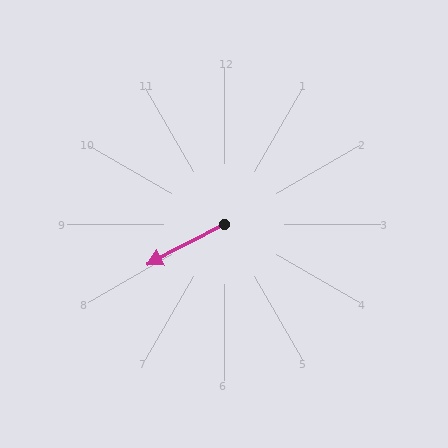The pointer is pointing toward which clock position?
Roughly 8 o'clock.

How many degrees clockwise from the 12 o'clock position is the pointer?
Approximately 242 degrees.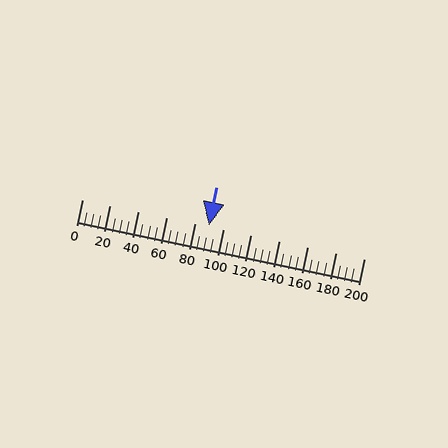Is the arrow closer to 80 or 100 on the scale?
The arrow is closer to 100.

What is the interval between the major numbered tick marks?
The major tick marks are spaced 20 units apart.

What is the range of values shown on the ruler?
The ruler shows values from 0 to 200.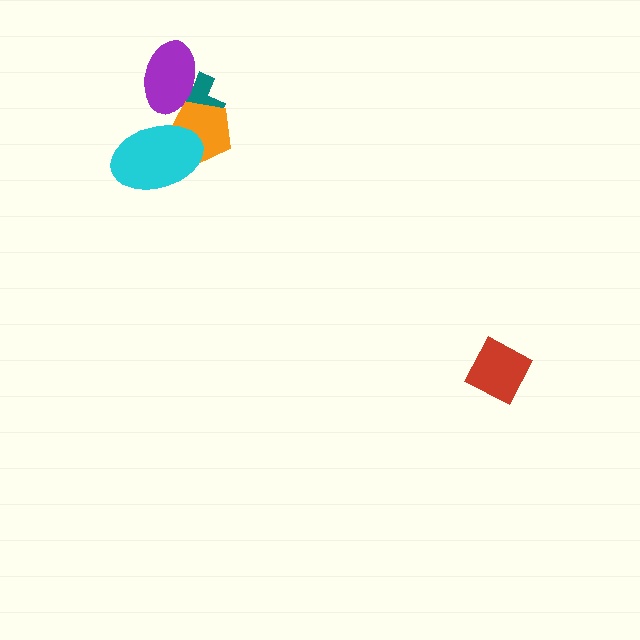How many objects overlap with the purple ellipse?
2 objects overlap with the purple ellipse.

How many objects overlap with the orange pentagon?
3 objects overlap with the orange pentagon.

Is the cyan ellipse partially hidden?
No, no other shape covers it.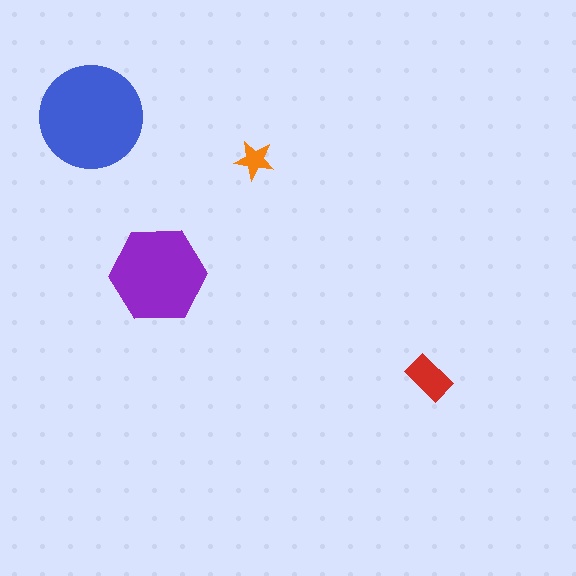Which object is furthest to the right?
The red rectangle is rightmost.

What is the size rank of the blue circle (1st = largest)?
1st.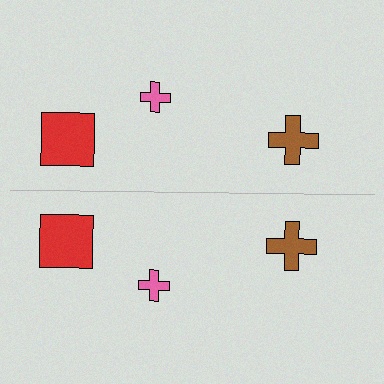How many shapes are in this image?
There are 6 shapes in this image.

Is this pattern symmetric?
Yes, this pattern has bilateral (reflection) symmetry.